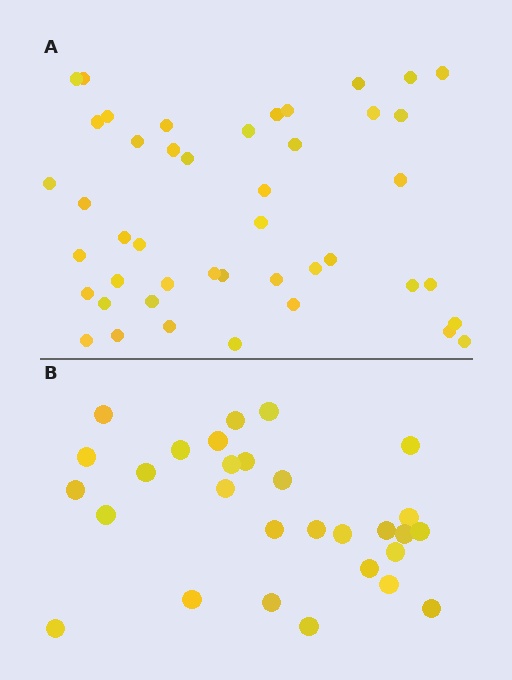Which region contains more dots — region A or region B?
Region A (the top region) has more dots.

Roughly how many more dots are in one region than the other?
Region A has approximately 15 more dots than region B.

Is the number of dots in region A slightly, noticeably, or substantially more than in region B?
Region A has substantially more. The ratio is roughly 1.6 to 1.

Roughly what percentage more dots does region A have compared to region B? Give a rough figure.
About 55% more.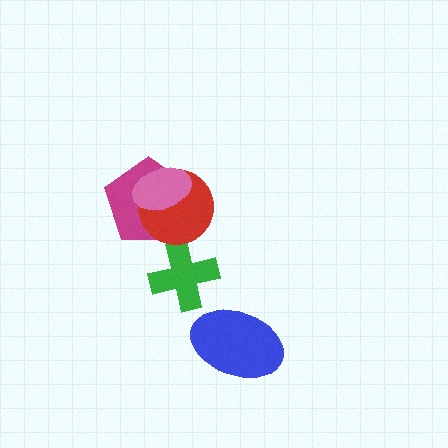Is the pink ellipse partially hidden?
No, no other shape covers it.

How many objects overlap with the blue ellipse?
0 objects overlap with the blue ellipse.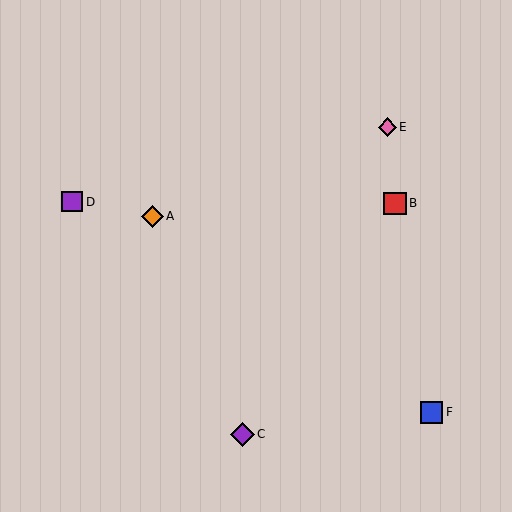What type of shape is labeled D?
Shape D is a purple square.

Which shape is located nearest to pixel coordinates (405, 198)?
The red square (labeled B) at (395, 203) is nearest to that location.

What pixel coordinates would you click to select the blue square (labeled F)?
Click at (432, 412) to select the blue square F.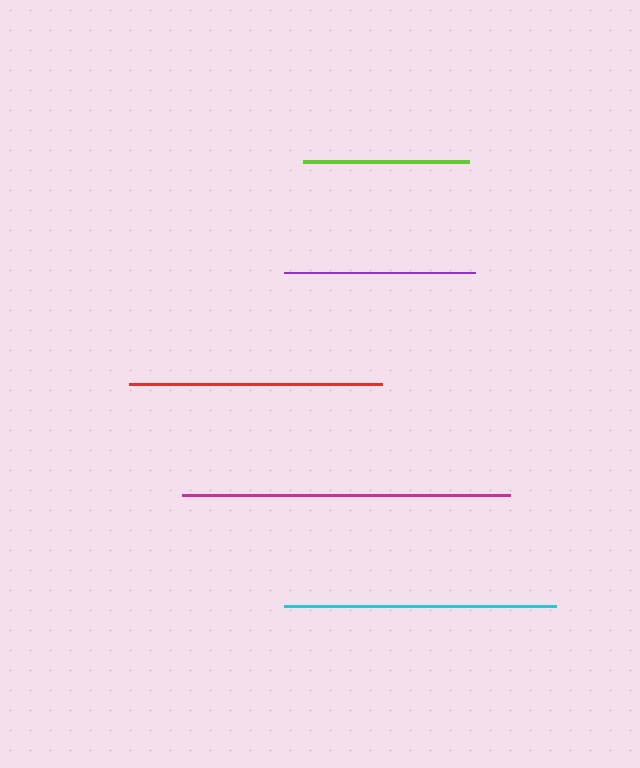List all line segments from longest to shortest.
From longest to shortest: magenta, cyan, red, purple, lime.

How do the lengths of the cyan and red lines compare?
The cyan and red lines are approximately the same length.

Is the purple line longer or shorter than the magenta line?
The magenta line is longer than the purple line.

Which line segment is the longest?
The magenta line is the longest at approximately 328 pixels.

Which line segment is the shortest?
The lime line is the shortest at approximately 167 pixels.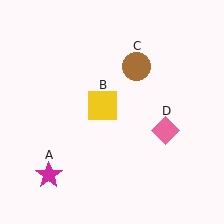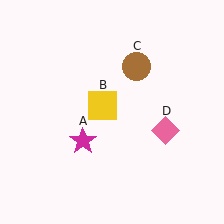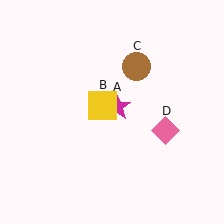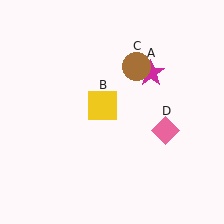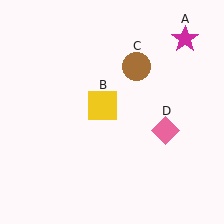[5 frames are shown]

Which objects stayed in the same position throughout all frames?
Yellow square (object B) and brown circle (object C) and pink diamond (object D) remained stationary.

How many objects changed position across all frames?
1 object changed position: magenta star (object A).